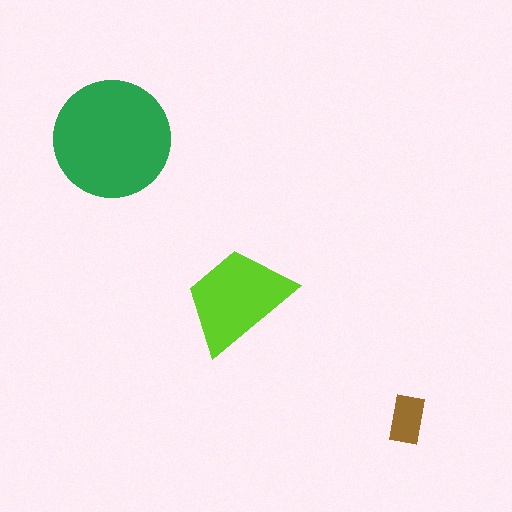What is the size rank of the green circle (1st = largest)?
1st.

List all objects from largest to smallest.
The green circle, the lime trapezoid, the brown rectangle.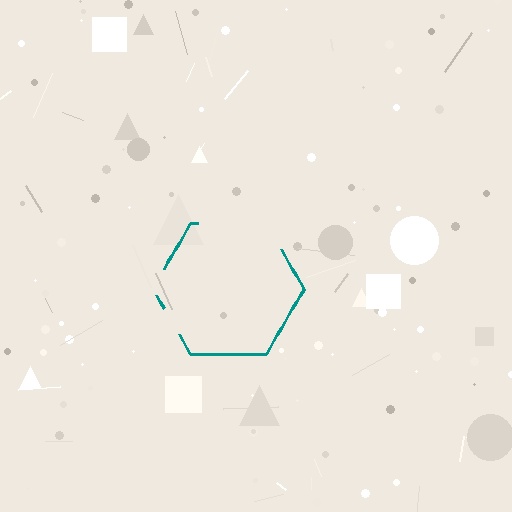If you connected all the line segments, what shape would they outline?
They would outline a hexagon.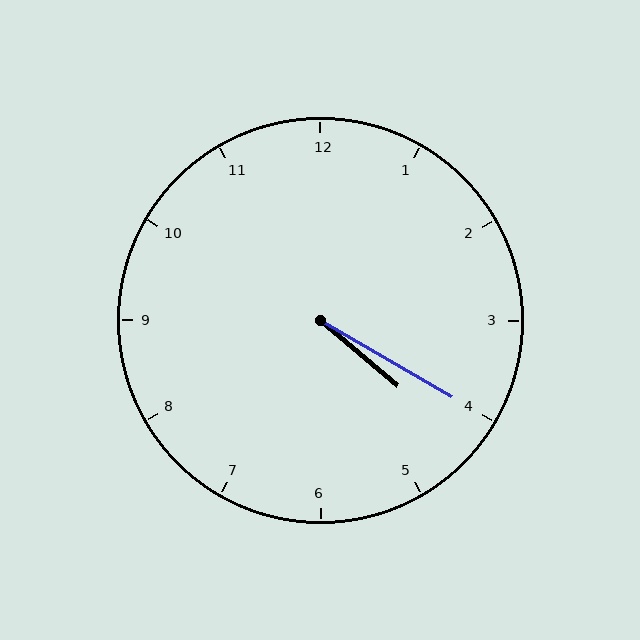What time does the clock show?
4:20.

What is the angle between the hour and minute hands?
Approximately 10 degrees.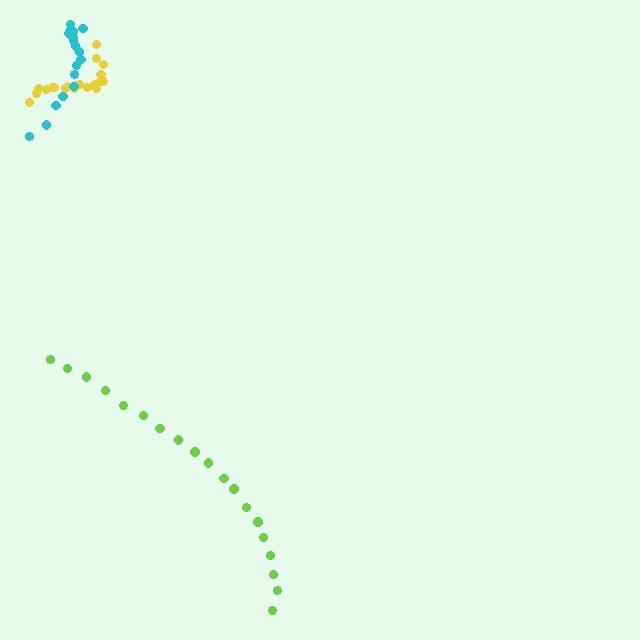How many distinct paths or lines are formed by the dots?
There are 3 distinct paths.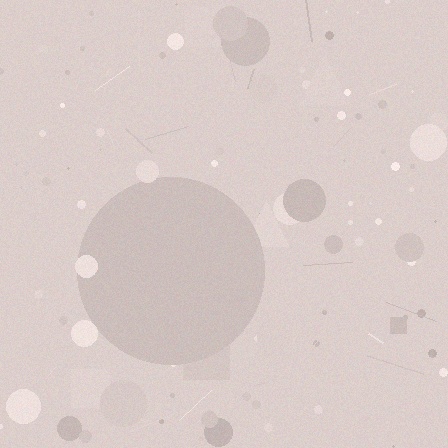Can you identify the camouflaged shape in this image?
The camouflaged shape is a circle.